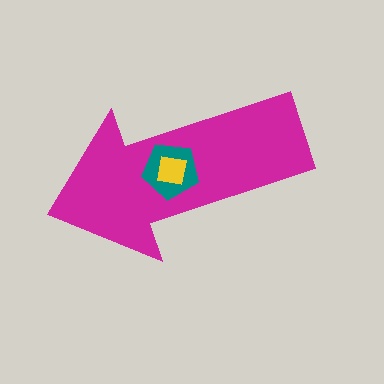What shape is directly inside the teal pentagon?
The yellow square.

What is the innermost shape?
The yellow square.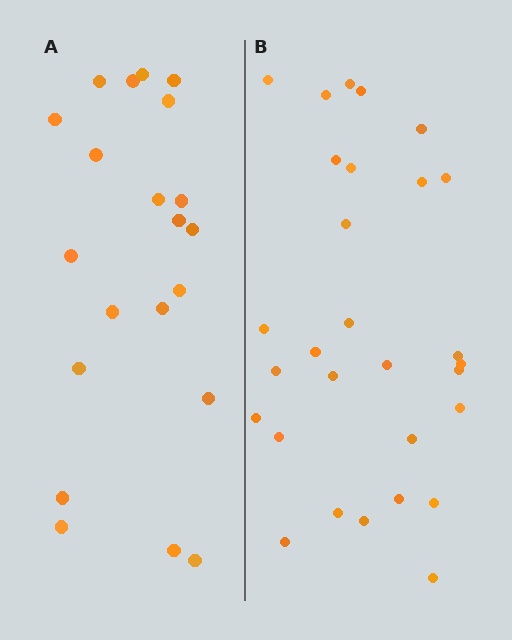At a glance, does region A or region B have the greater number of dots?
Region B (the right region) has more dots.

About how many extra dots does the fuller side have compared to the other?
Region B has roughly 8 or so more dots than region A.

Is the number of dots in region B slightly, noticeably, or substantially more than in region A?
Region B has noticeably more, but not dramatically so. The ratio is roughly 1.4 to 1.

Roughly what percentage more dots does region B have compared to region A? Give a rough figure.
About 40% more.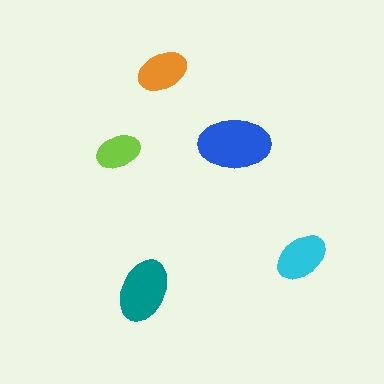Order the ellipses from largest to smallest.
the blue one, the teal one, the cyan one, the orange one, the lime one.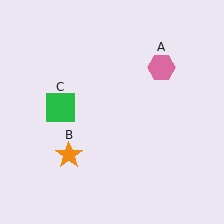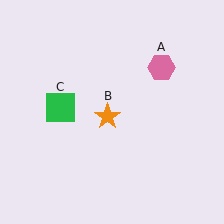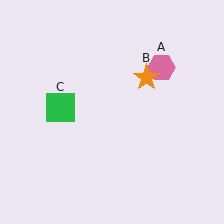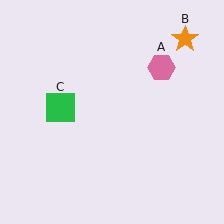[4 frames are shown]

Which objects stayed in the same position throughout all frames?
Pink hexagon (object A) and green square (object C) remained stationary.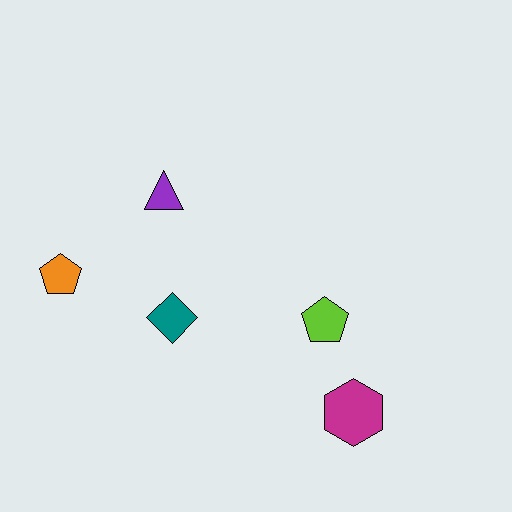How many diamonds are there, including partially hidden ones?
There is 1 diamond.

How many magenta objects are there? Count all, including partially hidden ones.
There is 1 magenta object.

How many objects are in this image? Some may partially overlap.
There are 5 objects.